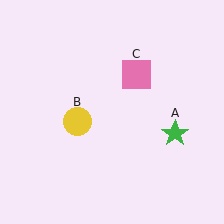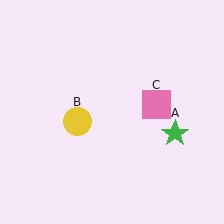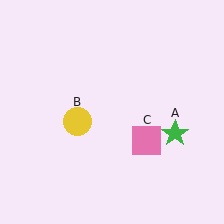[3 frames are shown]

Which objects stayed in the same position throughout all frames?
Green star (object A) and yellow circle (object B) remained stationary.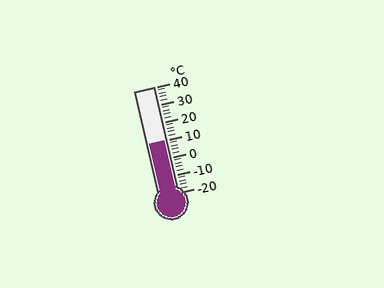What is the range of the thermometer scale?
The thermometer scale ranges from -20°C to 40°C.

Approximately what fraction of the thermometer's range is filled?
The thermometer is filled to approximately 50% of its range.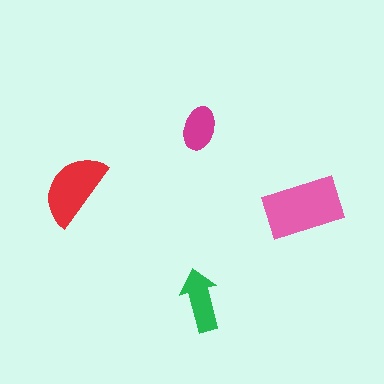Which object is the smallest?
The magenta ellipse.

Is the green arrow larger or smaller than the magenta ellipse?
Larger.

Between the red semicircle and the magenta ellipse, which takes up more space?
The red semicircle.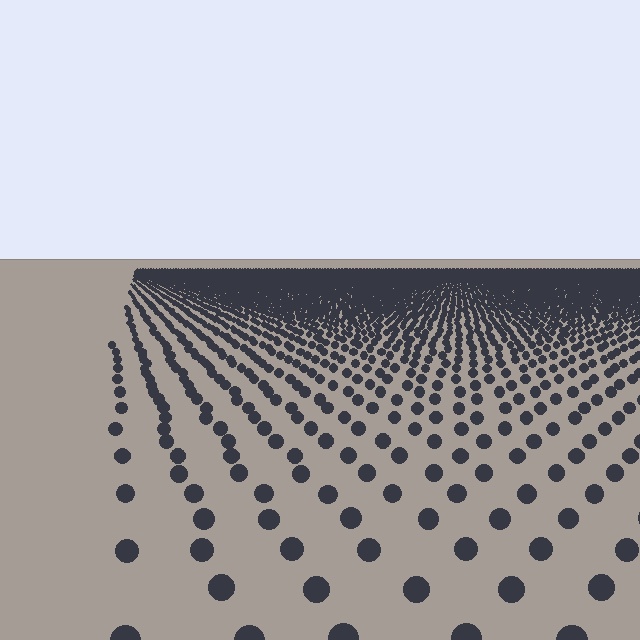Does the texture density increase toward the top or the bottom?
Density increases toward the top.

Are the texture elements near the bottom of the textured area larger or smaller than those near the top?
Larger. Near the bottom, elements are closer to the viewer and appear at a bigger on-screen size.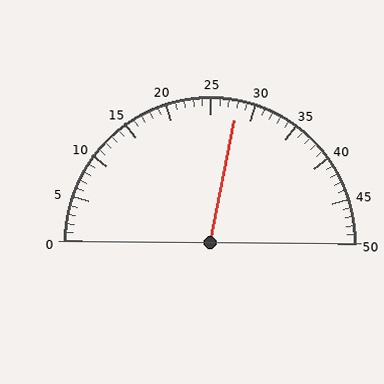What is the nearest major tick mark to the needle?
The nearest major tick mark is 30.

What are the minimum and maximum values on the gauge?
The gauge ranges from 0 to 50.